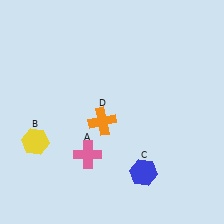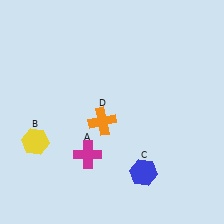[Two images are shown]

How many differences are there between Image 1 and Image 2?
There is 1 difference between the two images.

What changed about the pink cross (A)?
In Image 1, A is pink. In Image 2, it changed to magenta.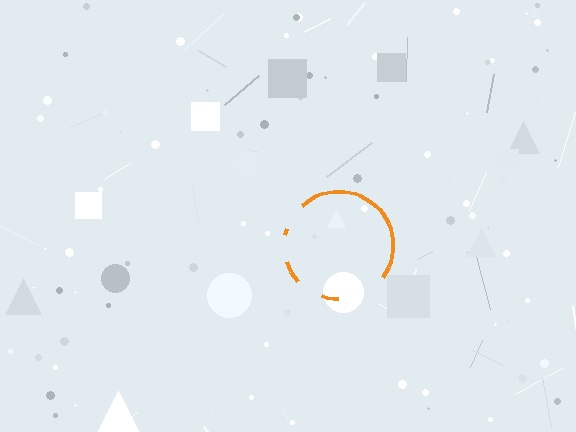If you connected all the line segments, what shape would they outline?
They would outline a circle.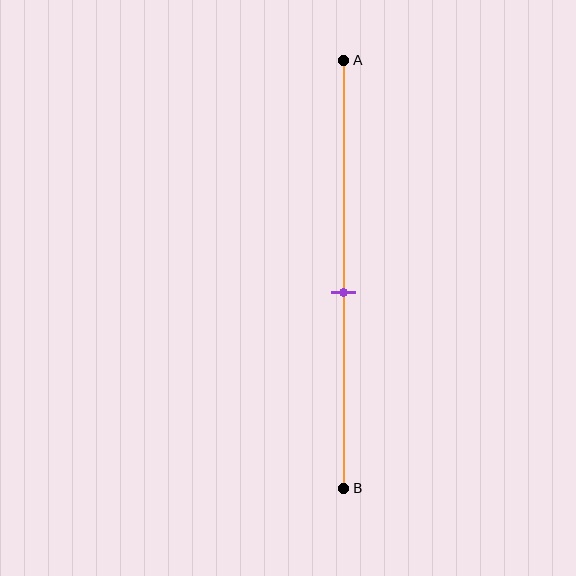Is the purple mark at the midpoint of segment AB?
No, the mark is at about 55% from A, not at the 50% midpoint.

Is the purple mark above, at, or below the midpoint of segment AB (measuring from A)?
The purple mark is below the midpoint of segment AB.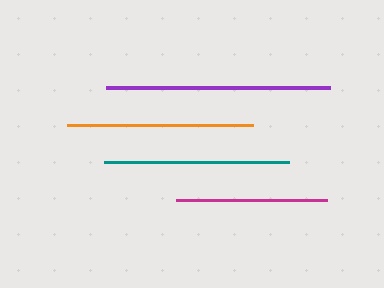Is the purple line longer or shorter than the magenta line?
The purple line is longer than the magenta line.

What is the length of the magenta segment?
The magenta segment is approximately 152 pixels long.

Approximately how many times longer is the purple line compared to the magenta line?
The purple line is approximately 1.5 times the length of the magenta line.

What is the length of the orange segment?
The orange segment is approximately 186 pixels long.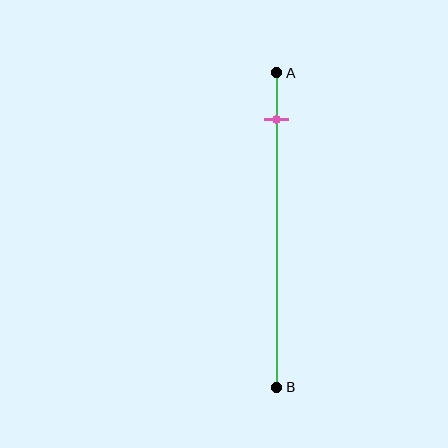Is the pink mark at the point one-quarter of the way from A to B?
No, the mark is at about 15% from A, not at the 25% one-quarter point.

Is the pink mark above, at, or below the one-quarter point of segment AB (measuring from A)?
The pink mark is above the one-quarter point of segment AB.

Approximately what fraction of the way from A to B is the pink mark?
The pink mark is approximately 15% of the way from A to B.